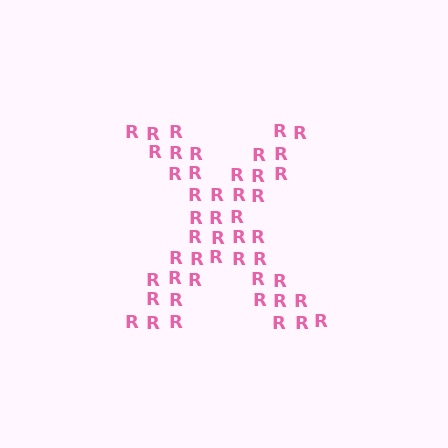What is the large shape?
The large shape is the letter X.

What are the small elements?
The small elements are letter R's.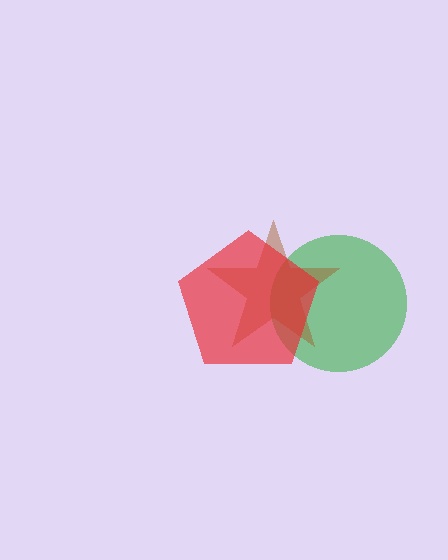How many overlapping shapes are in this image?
There are 3 overlapping shapes in the image.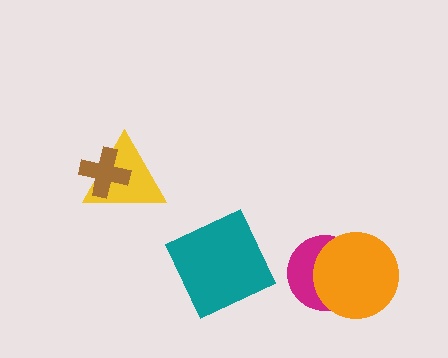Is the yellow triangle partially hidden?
Yes, it is partially covered by another shape.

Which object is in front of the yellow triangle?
The brown cross is in front of the yellow triangle.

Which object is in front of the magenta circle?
The orange circle is in front of the magenta circle.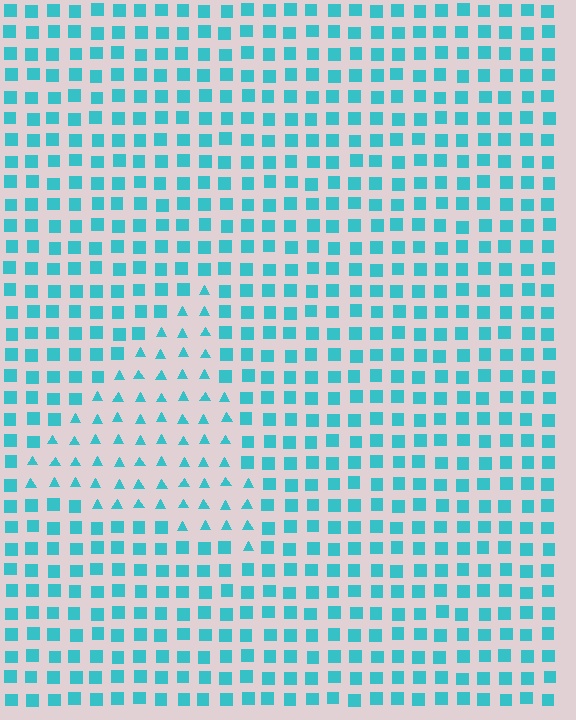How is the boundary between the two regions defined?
The boundary is defined by a change in element shape: triangles inside vs. squares outside. All elements share the same color and spacing.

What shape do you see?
I see a triangle.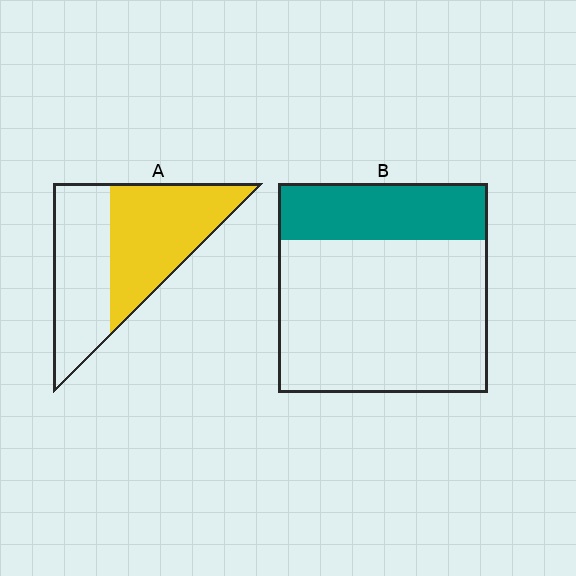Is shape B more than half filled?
No.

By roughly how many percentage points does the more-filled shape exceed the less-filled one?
By roughly 25 percentage points (A over B).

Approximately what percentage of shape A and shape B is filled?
A is approximately 55% and B is approximately 25%.